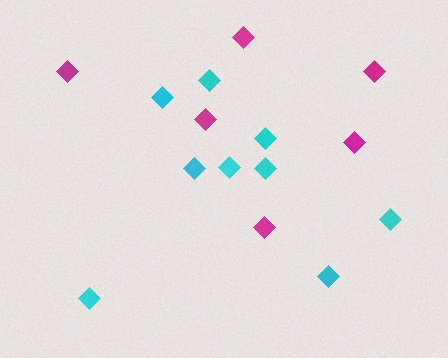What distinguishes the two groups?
There are 2 groups: one group of magenta diamonds (6) and one group of cyan diamonds (9).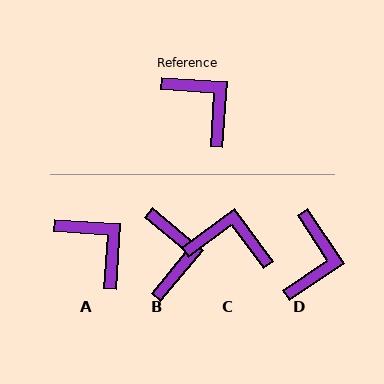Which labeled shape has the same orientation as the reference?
A.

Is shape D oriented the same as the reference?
No, it is off by about 52 degrees.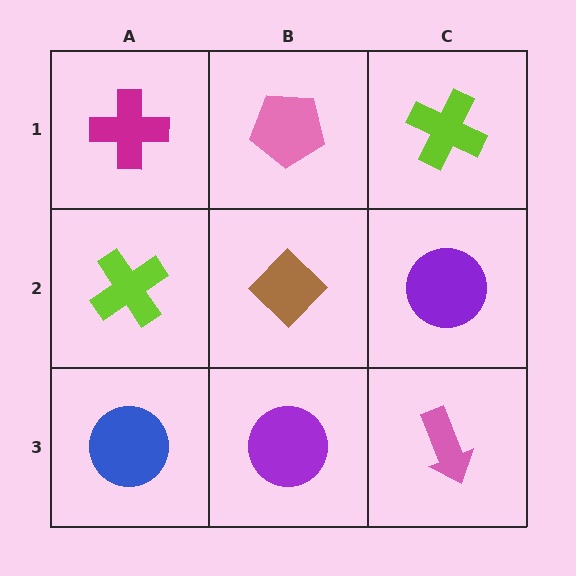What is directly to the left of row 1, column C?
A pink pentagon.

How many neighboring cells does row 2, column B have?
4.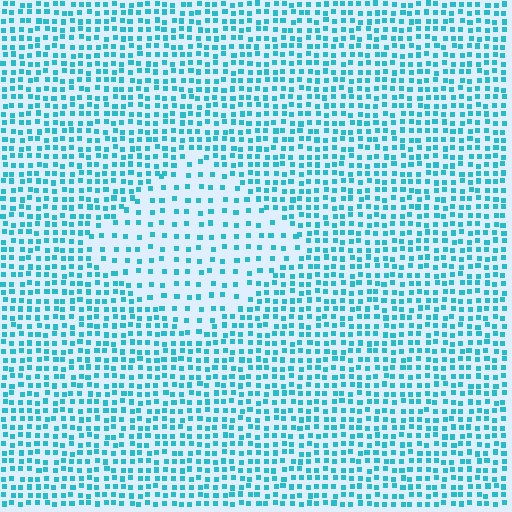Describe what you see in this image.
The image contains small cyan elements arranged at two different densities. A diamond-shaped region is visible where the elements are less densely packed than the surrounding area.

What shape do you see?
I see a diamond.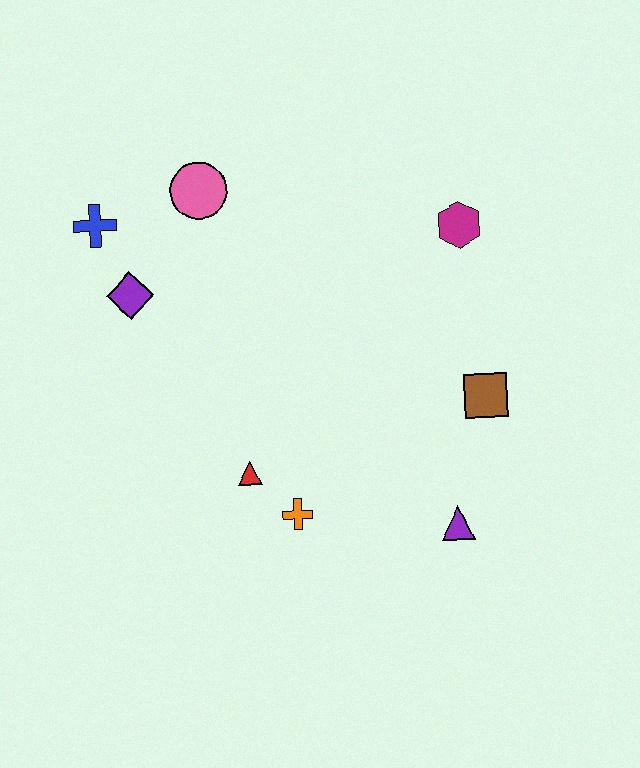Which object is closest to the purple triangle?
The brown square is closest to the purple triangle.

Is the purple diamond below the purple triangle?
No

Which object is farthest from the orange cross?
The blue cross is farthest from the orange cross.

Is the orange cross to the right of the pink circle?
Yes